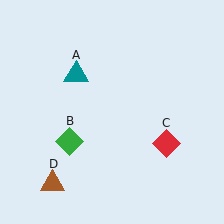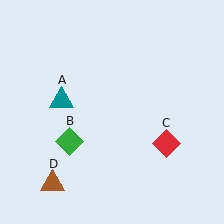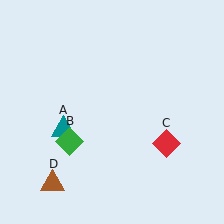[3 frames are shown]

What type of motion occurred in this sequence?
The teal triangle (object A) rotated counterclockwise around the center of the scene.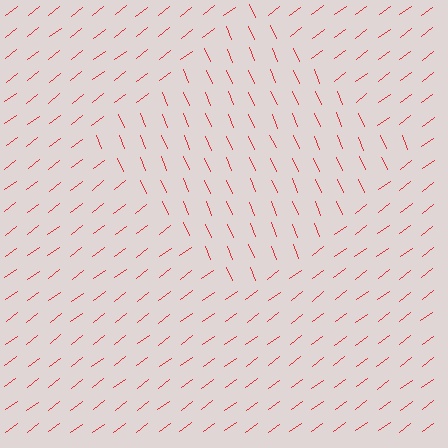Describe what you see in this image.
The image is filled with small red line segments. A diamond region in the image has lines oriented differently from the surrounding lines, creating a visible texture boundary.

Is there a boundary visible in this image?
Yes, there is a texture boundary formed by a change in line orientation.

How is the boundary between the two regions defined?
The boundary is defined purely by a change in line orientation (approximately 76 degrees difference). All lines are the same color and thickness.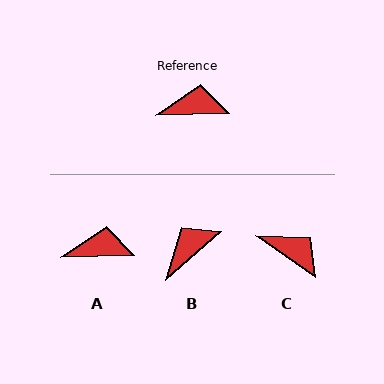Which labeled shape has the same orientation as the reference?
A.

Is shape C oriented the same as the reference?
No, it is off by about 37 degrees.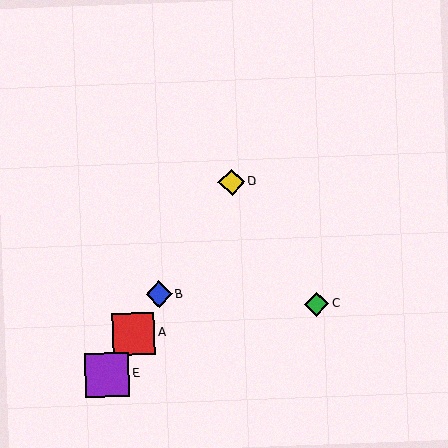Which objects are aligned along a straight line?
Objects A, B, D, E are aligned along a straight line.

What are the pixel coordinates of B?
Object B is at (159, 294).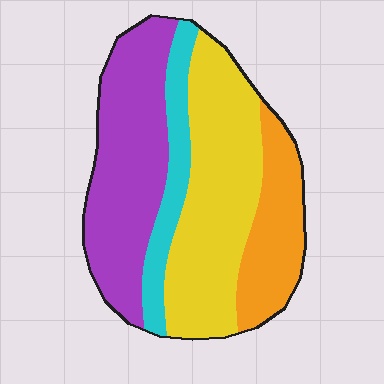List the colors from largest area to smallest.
From largest to smallest: yellow, purple, orange, cyan.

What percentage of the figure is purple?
Purple covers 33% of the figure.